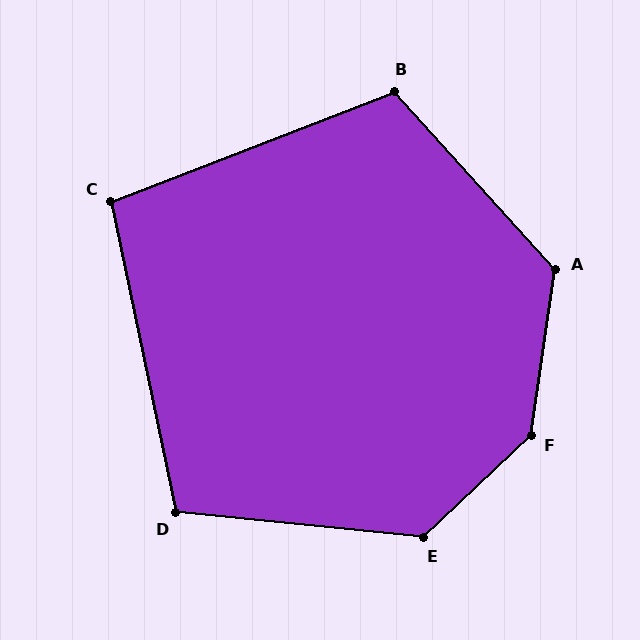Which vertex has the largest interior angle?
F, at approximately 142 degrees.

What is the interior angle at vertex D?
Approximately 107 degrees (obtuse).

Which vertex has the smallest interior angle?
C, at approximately 99 degrees.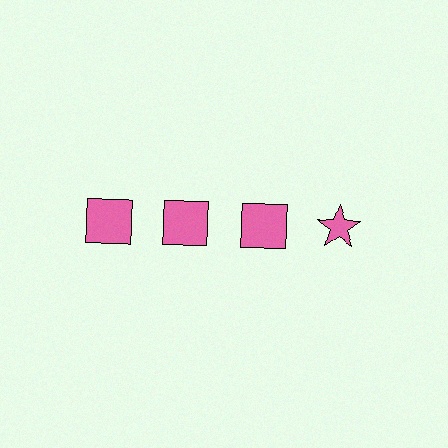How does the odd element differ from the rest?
It has a different shape: star instead of square.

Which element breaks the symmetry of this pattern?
The pink star in the top row, second from right column breaks the symmetry. All other shapes are pink squares.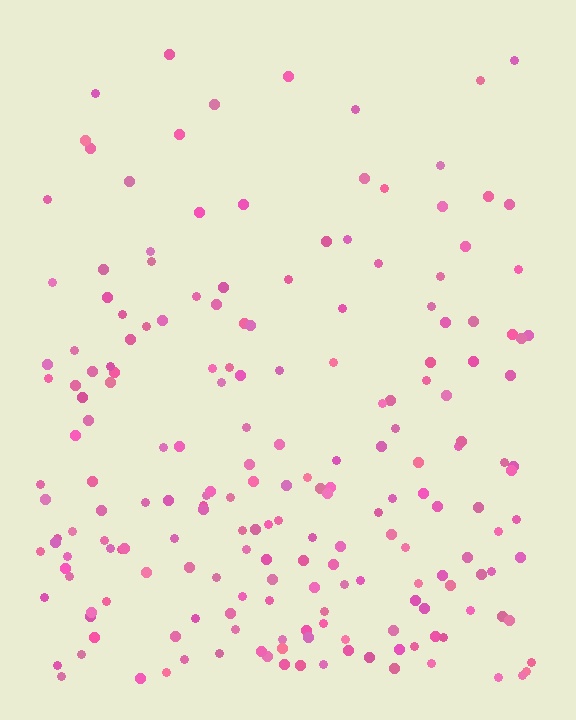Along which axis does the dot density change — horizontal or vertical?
Vertical.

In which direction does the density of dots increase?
From top to bottom, with the bottom side densest.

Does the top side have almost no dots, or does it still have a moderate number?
Still a moderate number, just noticeably fewer than the bottom.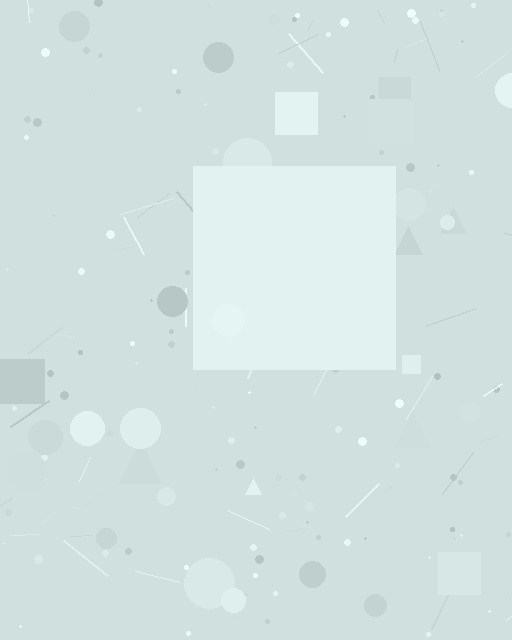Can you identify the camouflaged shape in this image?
The camouflaged shape is a square.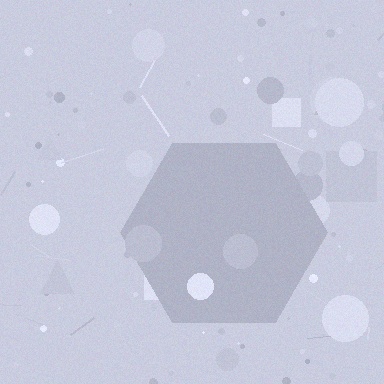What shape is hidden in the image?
A hexagon is hidden in the image.